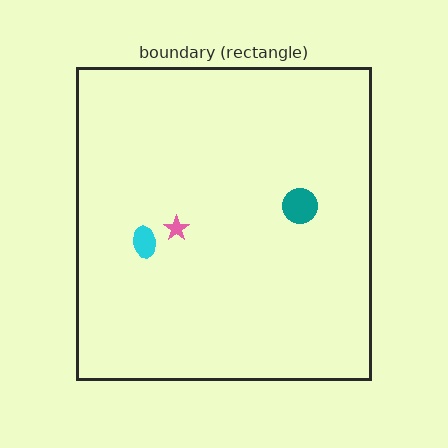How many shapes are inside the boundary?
3 inside, 0 outside.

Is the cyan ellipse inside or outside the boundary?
Inside.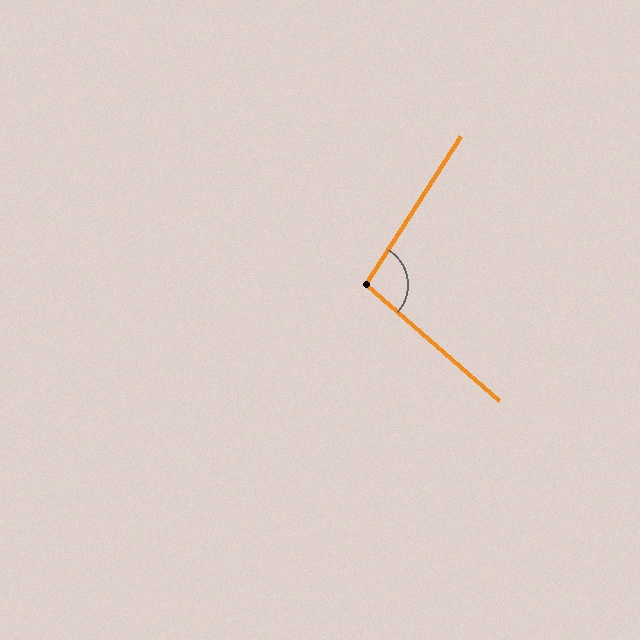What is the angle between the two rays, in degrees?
Approximately 99 degrees.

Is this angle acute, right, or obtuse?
It is obtuse.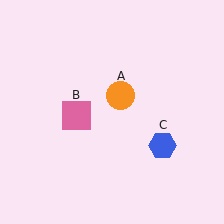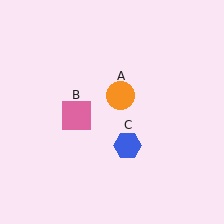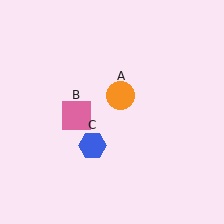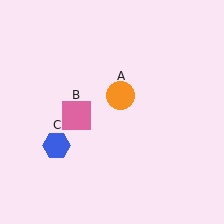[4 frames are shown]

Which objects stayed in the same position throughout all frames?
Orange circle (object A) and pink square (object B) remained stationary.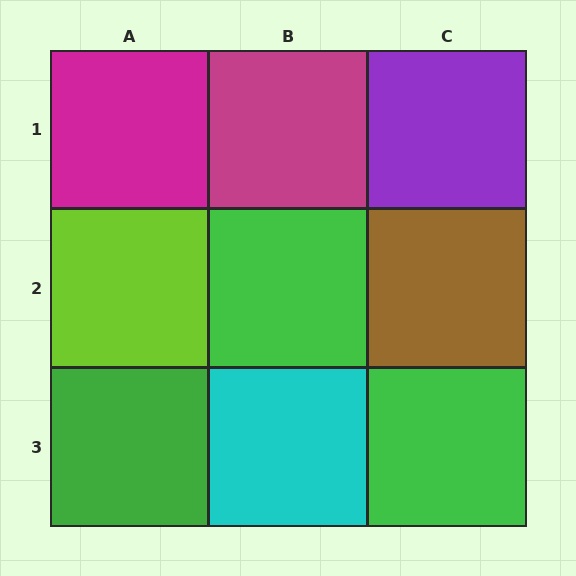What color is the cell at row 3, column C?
Green.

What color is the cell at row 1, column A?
Magenta.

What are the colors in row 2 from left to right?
Lime, green, brown.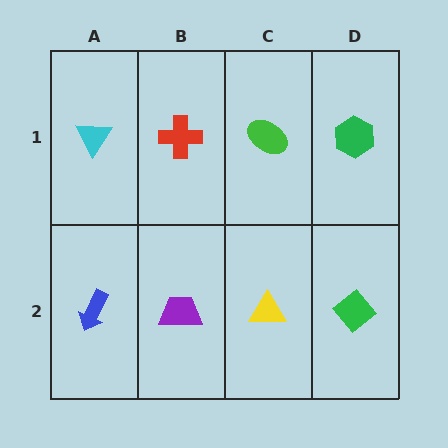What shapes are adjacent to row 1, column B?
A purple trapezoid (row 2, column B), a cyan triangle (row 1, column A), a green ellipse (row 1, column C).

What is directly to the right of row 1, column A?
A red cross.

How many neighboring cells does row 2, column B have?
3.